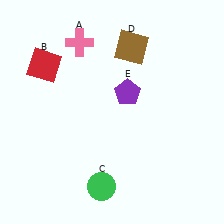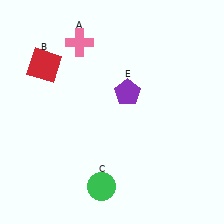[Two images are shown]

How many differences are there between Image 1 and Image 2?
There is 1 difference between the two images.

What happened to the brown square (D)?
The brown square (D) was removed in Image 2. It was in the top-right area of Image 1.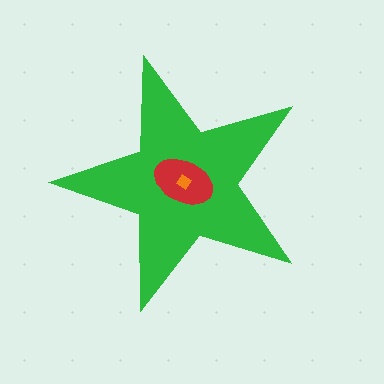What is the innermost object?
The orange diamond.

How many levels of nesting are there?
3.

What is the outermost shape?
The green star.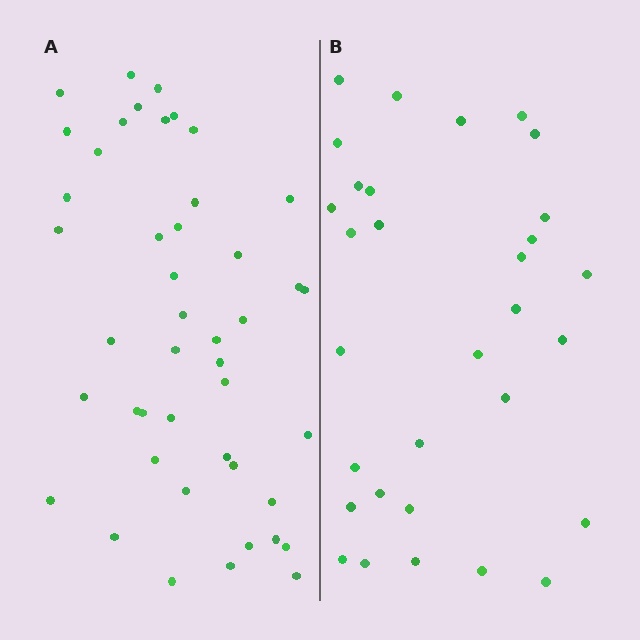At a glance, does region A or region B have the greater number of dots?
Region A (the left region) has more dots.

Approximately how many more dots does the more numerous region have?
Region A has approximately 15 more dots than region B.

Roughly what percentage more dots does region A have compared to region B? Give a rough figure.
About 45% more.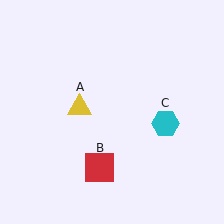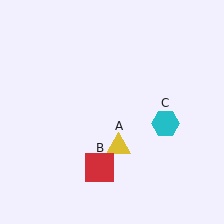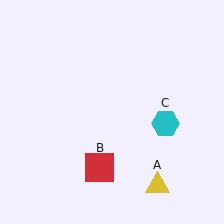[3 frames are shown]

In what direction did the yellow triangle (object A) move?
The yellow triangle (object A) moved down and to the right.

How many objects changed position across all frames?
1 object changed position: yellow triangle (object A).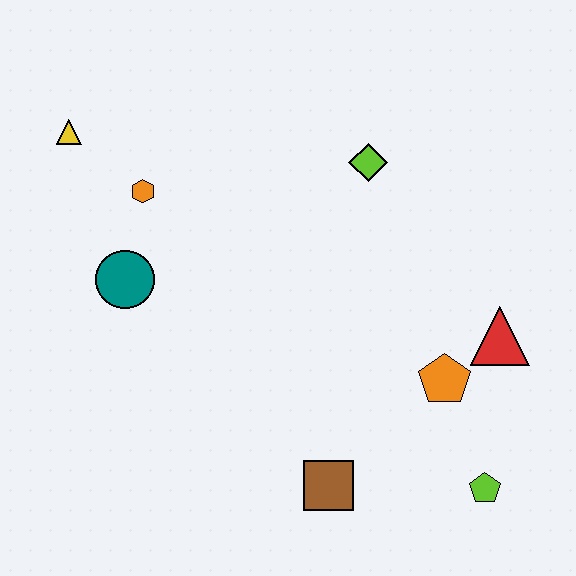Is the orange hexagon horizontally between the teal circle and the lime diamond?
Yes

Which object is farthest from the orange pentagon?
The yellow triangle is farthest from the orange pentagon.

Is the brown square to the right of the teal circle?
Yes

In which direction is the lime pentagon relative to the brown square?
The lime pentagon is to the right of the brown square.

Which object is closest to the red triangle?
The orange pentagon is closest to the red triangle.